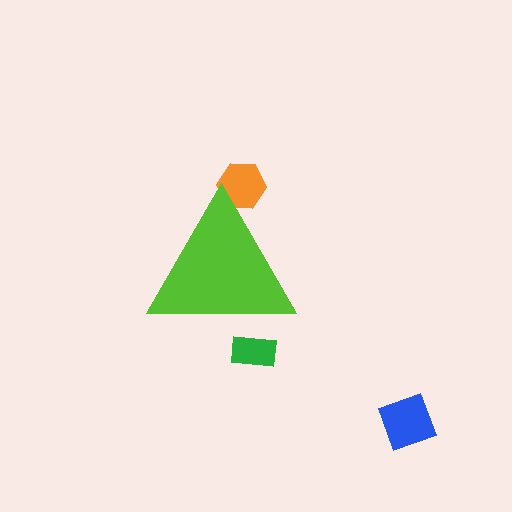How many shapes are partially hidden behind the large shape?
2 shapes are partially hidden.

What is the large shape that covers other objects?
A lime triangle.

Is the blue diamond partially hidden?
No, the blue diamond is fully visible.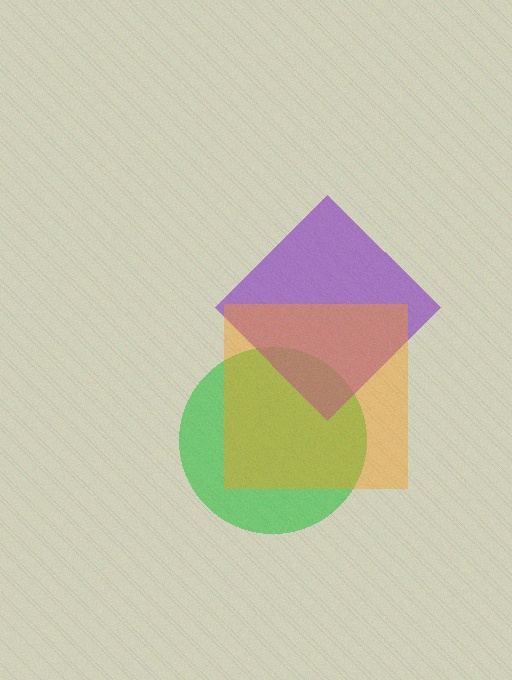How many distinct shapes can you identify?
There are 3 distinct shapes: a green circle, a purple diamond, an orange square.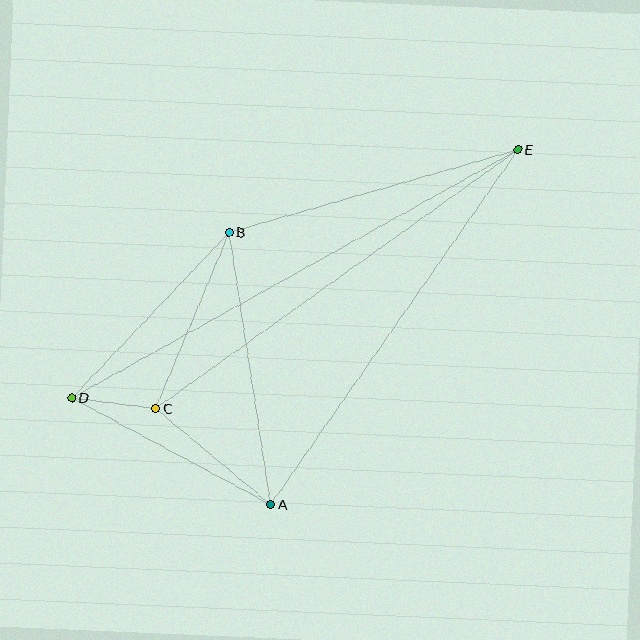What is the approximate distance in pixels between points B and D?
The distance between B and D is approximately 228 pixels.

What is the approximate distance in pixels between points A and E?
The distance between A and E is approximately 432 pixels.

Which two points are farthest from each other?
Points D and E are farthest from each other.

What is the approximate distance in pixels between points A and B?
The distance between A and B is approximately 275 pixels.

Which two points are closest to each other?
Points C and D are closest to each other.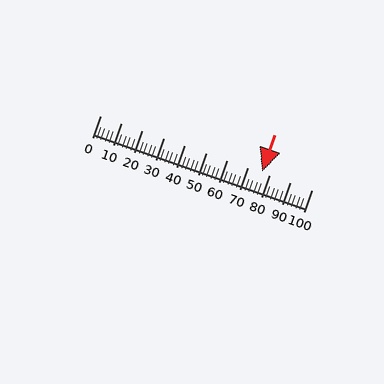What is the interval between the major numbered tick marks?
The major tick marks are spaced 10 units apart.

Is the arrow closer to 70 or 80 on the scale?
The arrow is closer to 80.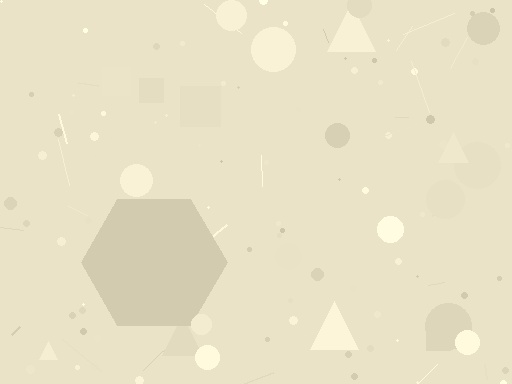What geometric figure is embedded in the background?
A hexagon is embedded in the background.